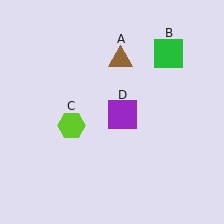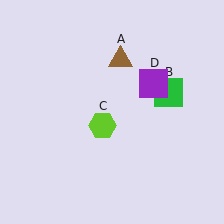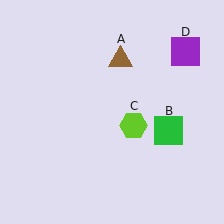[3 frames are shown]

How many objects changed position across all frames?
3 objects changed position: green square (object B), lime hexagon (object C), purple square (object D).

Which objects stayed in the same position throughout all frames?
Brown triangle (object A) remained stationary.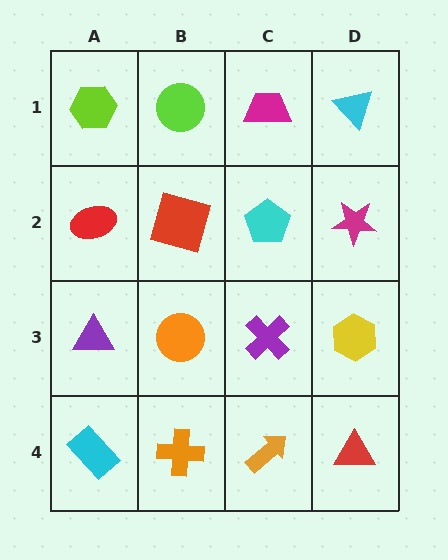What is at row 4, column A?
A cyan rectangle.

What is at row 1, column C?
A magenta trapezoid.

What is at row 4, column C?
An orange arrow.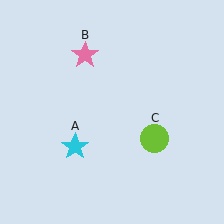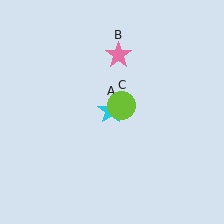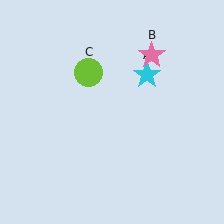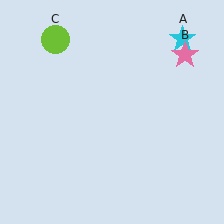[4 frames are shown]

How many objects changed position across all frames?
3 objects changed position: cyan star (object A), pink star (object B), lime circle (object C).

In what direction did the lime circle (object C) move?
The lime circle (object C) moved up and to the left.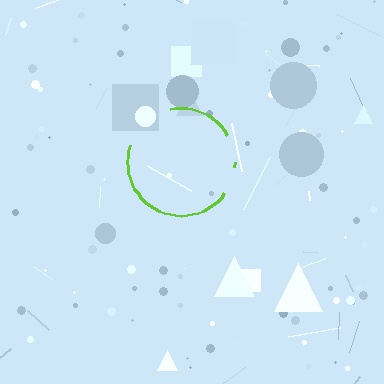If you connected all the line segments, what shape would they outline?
They would outline a circle.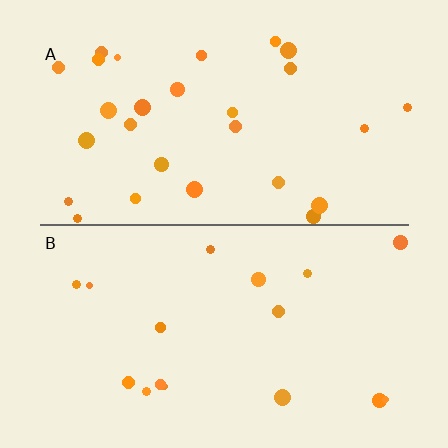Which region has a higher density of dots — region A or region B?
A (the top).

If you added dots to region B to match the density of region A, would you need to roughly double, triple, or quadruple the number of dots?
Approximately double.